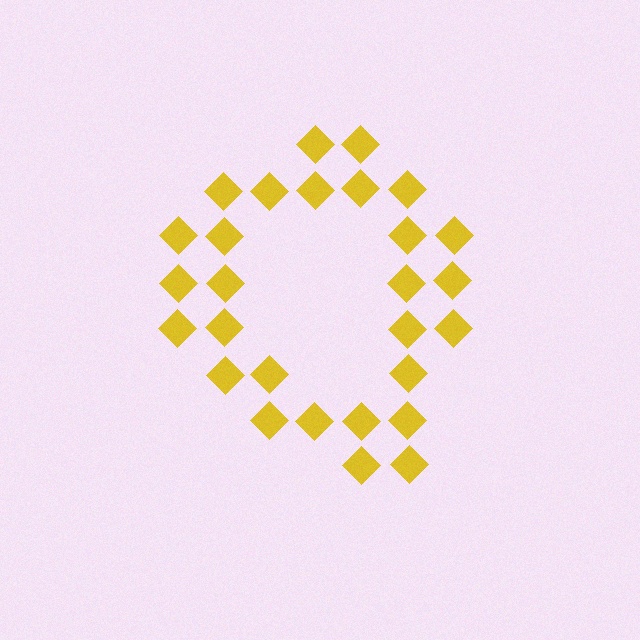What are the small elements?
The small elements are diamonds.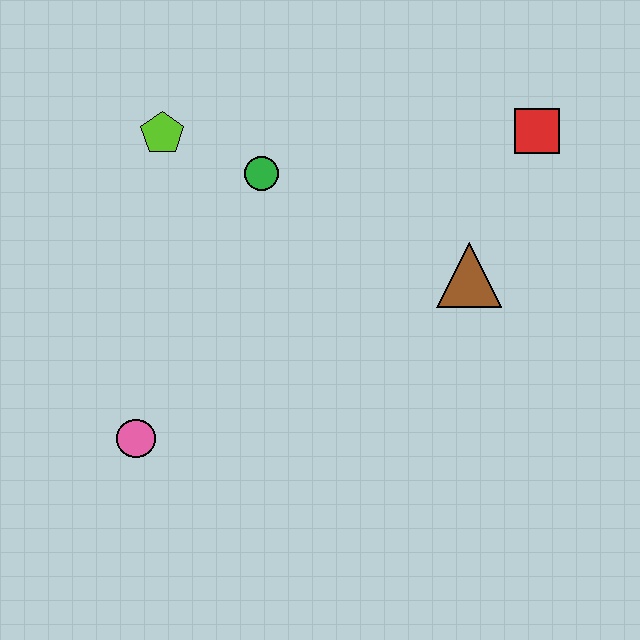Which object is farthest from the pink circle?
The red square is farthest from the pink circle.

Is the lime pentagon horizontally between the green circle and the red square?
No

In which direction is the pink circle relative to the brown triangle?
The pink circle is to the left of the brown triangle.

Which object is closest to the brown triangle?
The red square is closest to the brown triangle.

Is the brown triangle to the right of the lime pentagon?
Yes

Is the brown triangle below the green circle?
Yes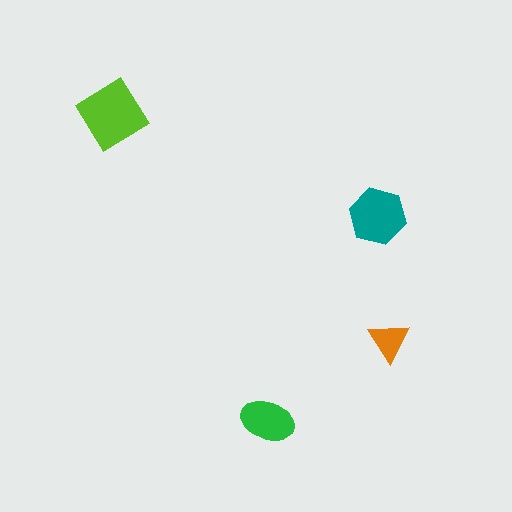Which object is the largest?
The lime diamond.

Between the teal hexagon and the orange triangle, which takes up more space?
The teal hexagon.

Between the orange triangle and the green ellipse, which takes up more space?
The green ellipse.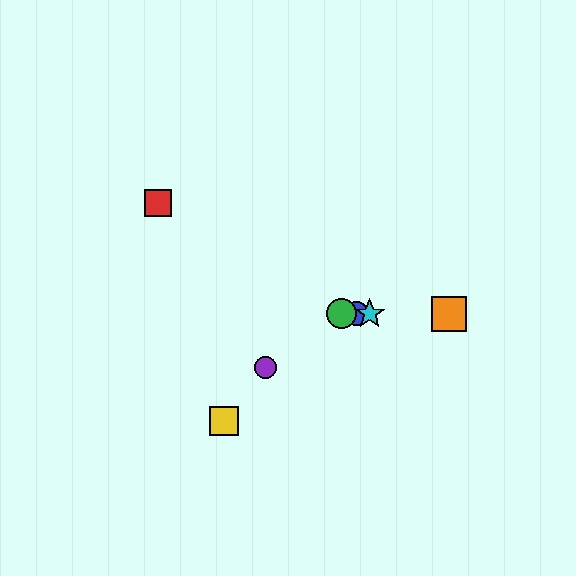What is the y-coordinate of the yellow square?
The yellow square is at y≈421.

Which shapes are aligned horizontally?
The blue circle, the green circle, the orange square, the cyan star are aligned horizontally.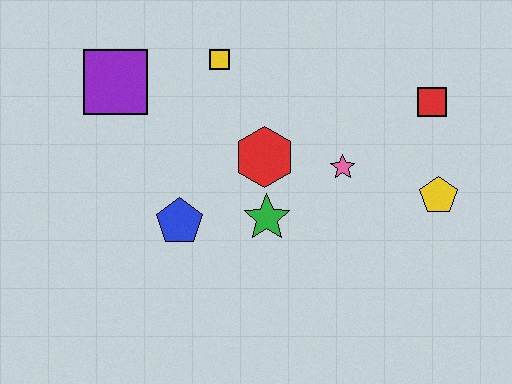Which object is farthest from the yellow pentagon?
The purple square is farthest from the yellow pentagon.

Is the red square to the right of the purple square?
Yes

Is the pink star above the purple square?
No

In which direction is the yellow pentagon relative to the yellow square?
The yellow pentagon is to the right of the yellow square.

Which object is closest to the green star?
The red hexagon is closest to the green star.